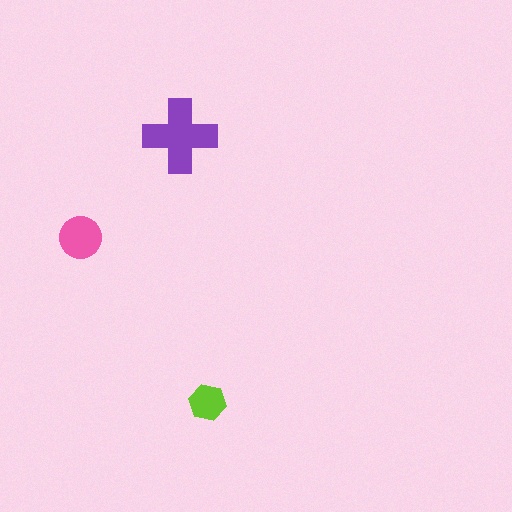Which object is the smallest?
The lime hexagon.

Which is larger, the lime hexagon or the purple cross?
The purple cross.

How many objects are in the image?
There are 3 objects in the image.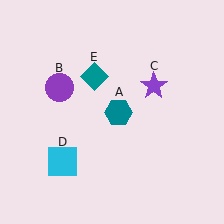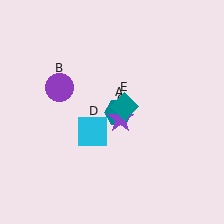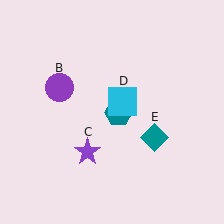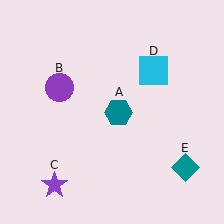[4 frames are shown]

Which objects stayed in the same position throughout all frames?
Teal hexagon (object A) and purple circle (object B) remained stationary.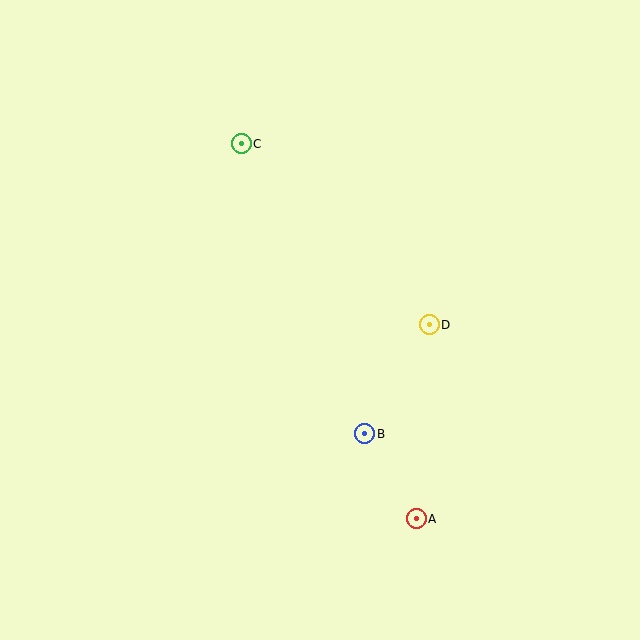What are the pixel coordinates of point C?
Point C is at (241, 144).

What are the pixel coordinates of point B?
Point B is at (365, 434).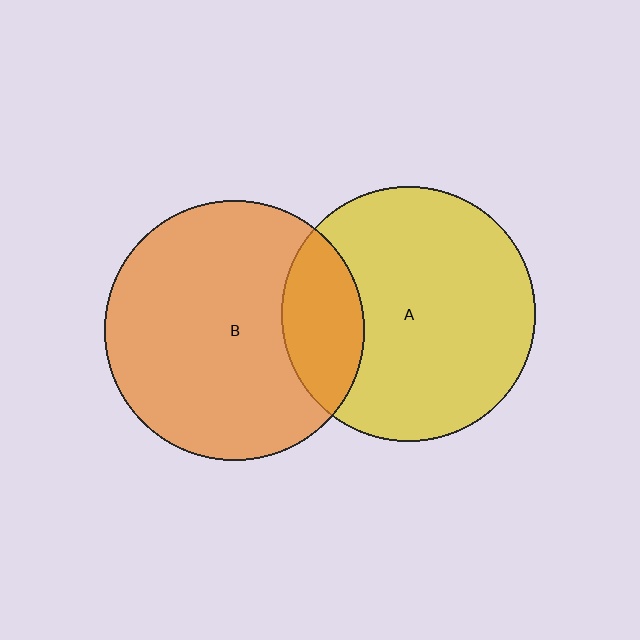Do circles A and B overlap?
Yes.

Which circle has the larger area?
Circle B (orange).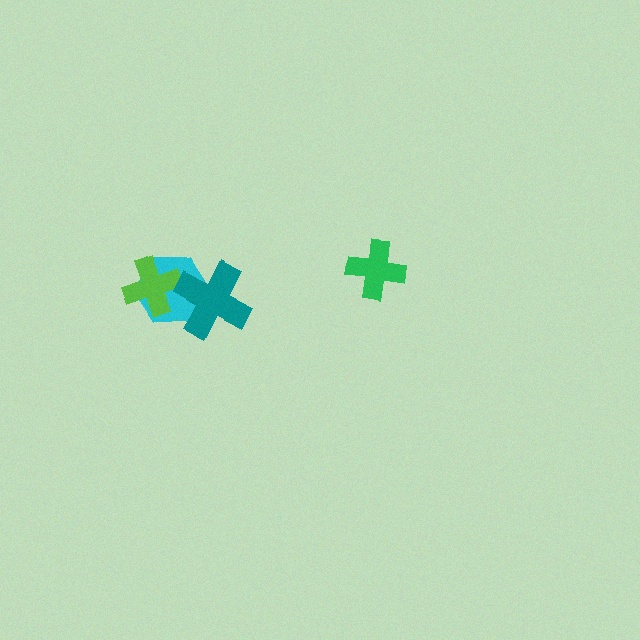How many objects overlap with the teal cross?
2 objects overlap with the teal cross.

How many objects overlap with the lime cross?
2 objects overlap with the lime cross.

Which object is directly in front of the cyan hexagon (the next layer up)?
The lime cross is directly in front of the cyan hexagon.